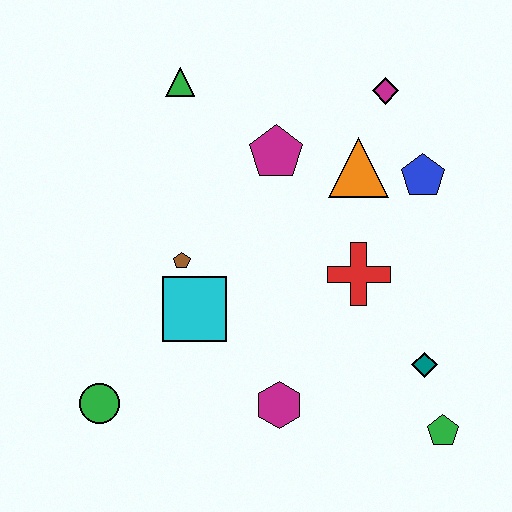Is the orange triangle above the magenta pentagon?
No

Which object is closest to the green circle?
The cyan square is closest to the green circle.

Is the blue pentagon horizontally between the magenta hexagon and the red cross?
No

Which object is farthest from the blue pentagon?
The green circle is farthest from the blue pentagon.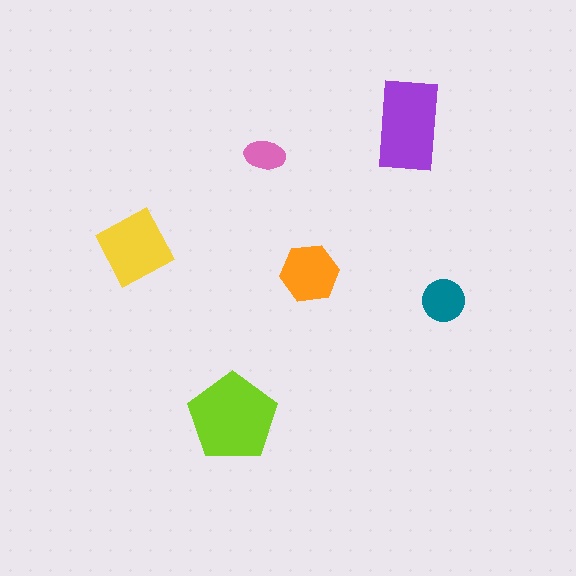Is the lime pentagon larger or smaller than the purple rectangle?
Larger.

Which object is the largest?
The lime pentagon.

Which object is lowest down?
The lime pentagon is bottommost.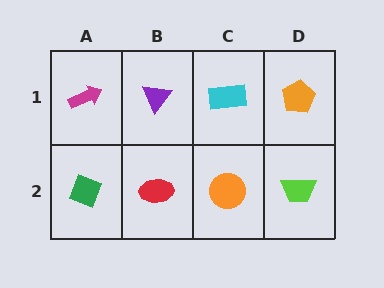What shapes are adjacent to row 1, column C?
An orange circle (row 2, column C), a purple triangle (row 1, column B), an orange pentagon (row 1, column D).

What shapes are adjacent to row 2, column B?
A purple triangle (row 1, column B), a green diamond (row 2, column A), an orange circle (row 2, column C).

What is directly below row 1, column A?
A green diamond.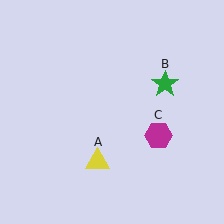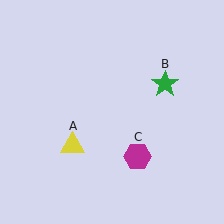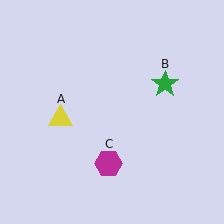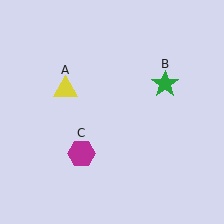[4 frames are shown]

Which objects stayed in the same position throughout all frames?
Green star (object B) remained stationary.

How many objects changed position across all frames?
2 objects changed position: yellow triangle (object A), magenta hexagon (object C).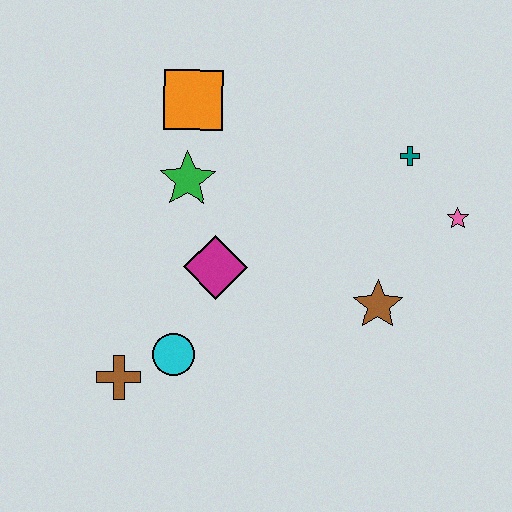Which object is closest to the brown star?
The pink star is closest to the brown star.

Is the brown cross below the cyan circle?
Yes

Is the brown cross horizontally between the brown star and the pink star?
No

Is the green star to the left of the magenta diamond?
Yes